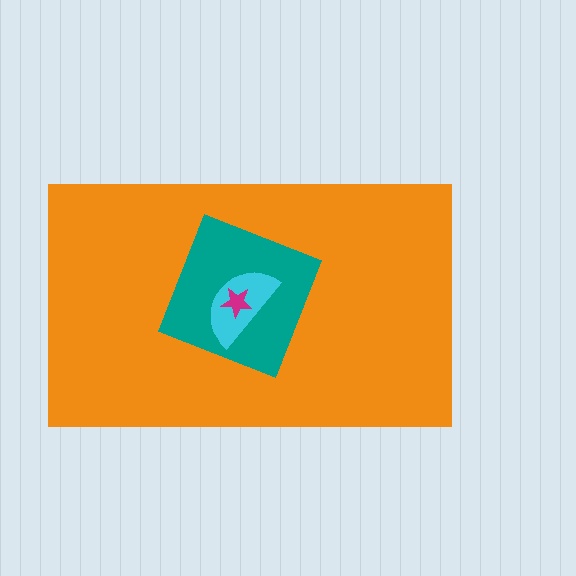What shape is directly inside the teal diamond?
The cyan semicircle.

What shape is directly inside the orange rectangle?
The teal diamond.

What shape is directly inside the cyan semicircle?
The magenta star.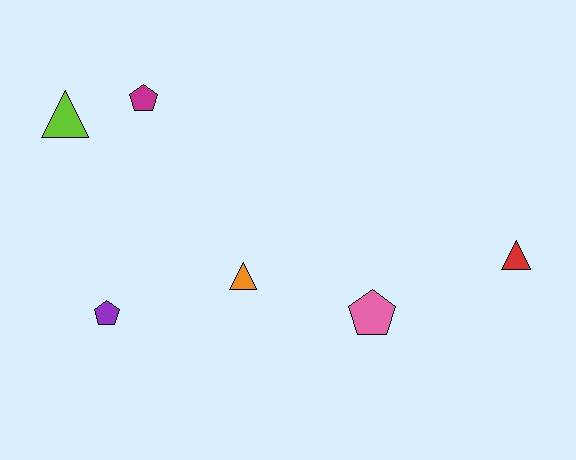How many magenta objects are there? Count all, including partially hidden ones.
There is 1 magenta object.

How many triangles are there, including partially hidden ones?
There are 3 triangles.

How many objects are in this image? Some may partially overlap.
There are 6 objects.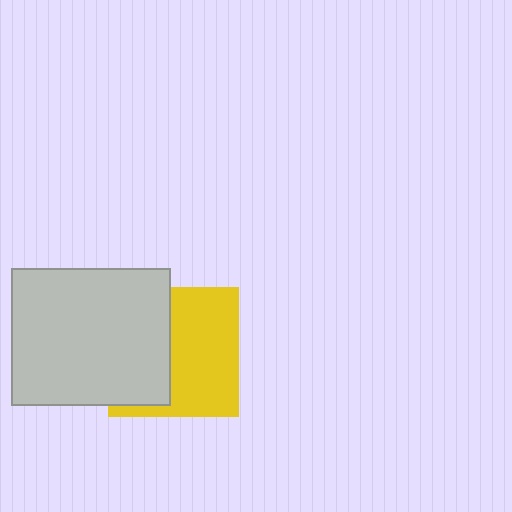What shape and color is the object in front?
The object in front is a light gray rectangle.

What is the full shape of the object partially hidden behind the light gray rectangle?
The partially hidden object is a yellow square.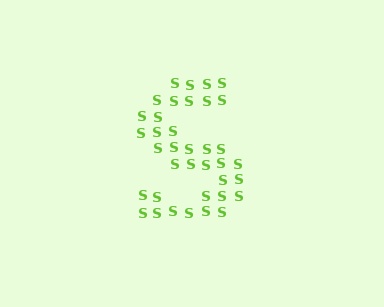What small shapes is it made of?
It is made of small letter S's.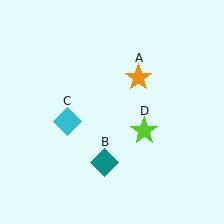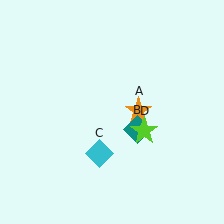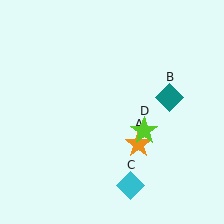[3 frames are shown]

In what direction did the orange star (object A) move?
The orange star (object A) moved down.